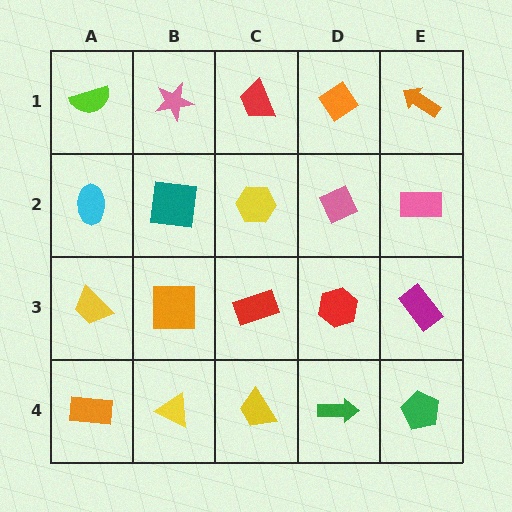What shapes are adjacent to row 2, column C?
A red trapezoid (row 1, column C), a red rectangle (row 3, column C), a teal square (row 2, column B), a pink diamond (row 2, column D).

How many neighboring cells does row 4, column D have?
3.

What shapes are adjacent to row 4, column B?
An orange square (row 3, column B), an orange rectangle (row 4, column A), a yellow trapezoid (row 4, column C).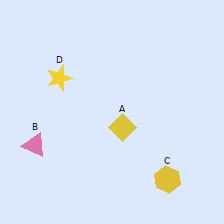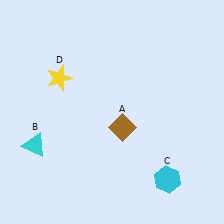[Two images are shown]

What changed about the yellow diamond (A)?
In Image 1, A is yellow. In Image 2, it changed to brown.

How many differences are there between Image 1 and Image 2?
There are 3 differences between the two images.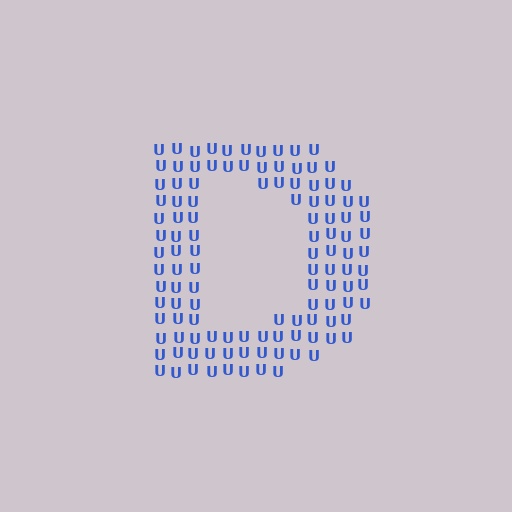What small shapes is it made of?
It is made of small letter U's.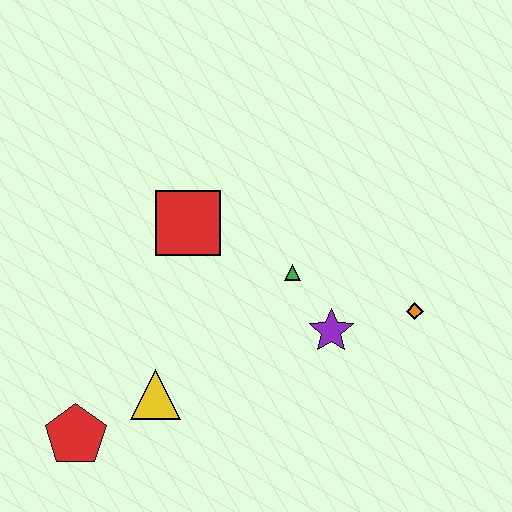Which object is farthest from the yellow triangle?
The orange diamond is farthest from the yellow triangle.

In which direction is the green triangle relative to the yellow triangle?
The green triangle is to the right of the yellow triangle.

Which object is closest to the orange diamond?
The purple star is closest to the orange diamond.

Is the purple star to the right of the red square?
Yes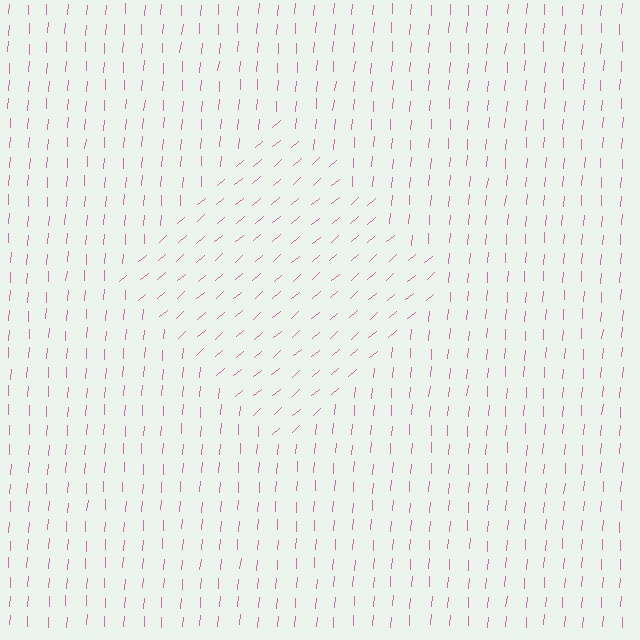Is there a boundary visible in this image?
Yes, there is a texture boundary formed by a change in line orientation.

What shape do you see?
I see a diamond.